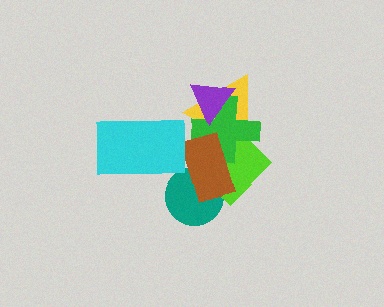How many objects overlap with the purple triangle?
2 objects overlap with the purple triangle.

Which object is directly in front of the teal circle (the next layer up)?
The lime diamond is directly in front of the teal circle.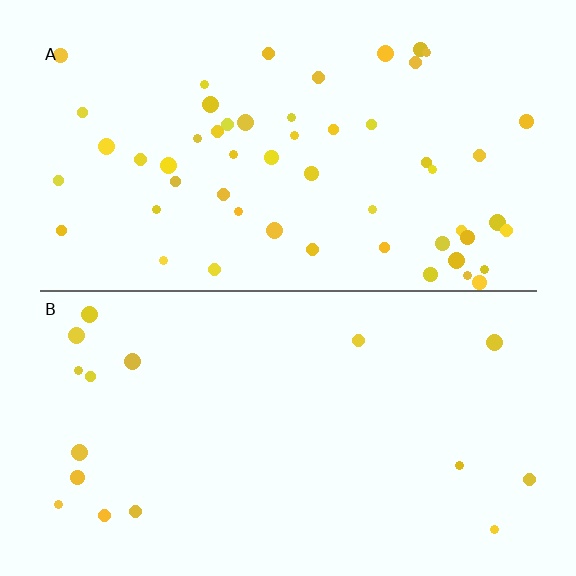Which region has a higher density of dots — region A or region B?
A (the top).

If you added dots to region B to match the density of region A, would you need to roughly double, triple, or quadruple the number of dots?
Approximately triple.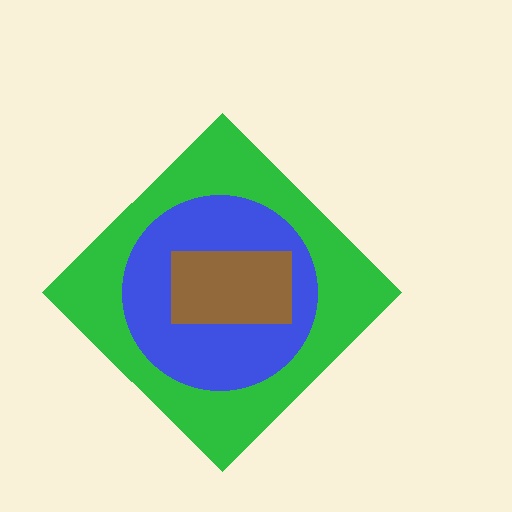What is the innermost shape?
The brown rectangle.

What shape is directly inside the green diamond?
The blue circle.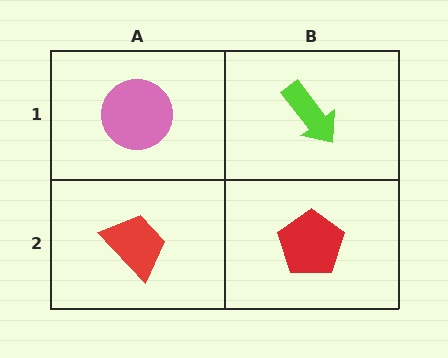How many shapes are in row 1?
2 shapes.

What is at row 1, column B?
A lime arrow.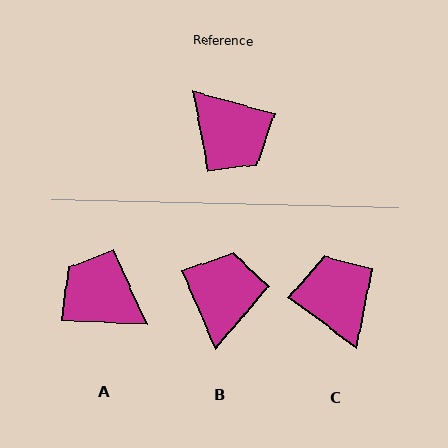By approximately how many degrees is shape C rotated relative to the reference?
Approximately 158 degrees counter-clockwise.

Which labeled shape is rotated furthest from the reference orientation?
A, about 167 degrees away.